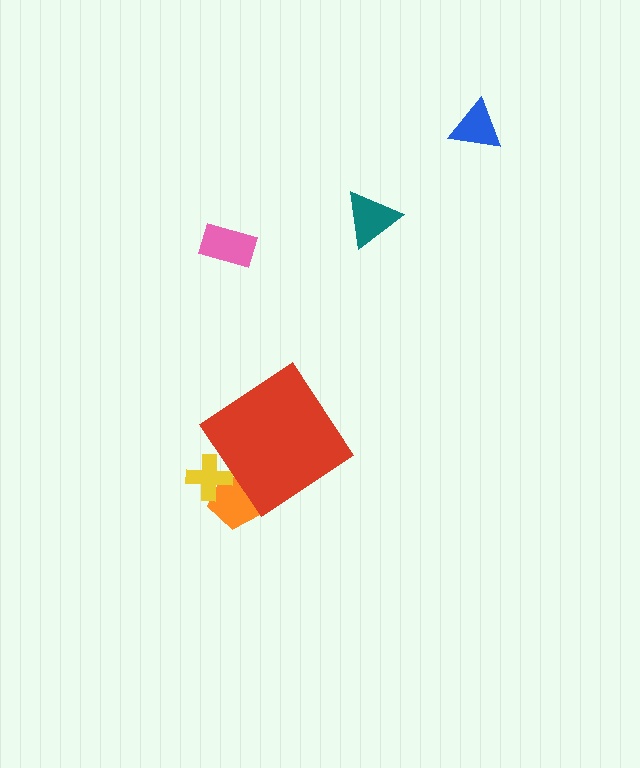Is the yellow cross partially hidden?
Yes, the yellow cross is partially hidden behind the red diamond.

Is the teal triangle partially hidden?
No, the teal triangle is fully visible.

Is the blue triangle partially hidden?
No, the blue triangle is fully visible.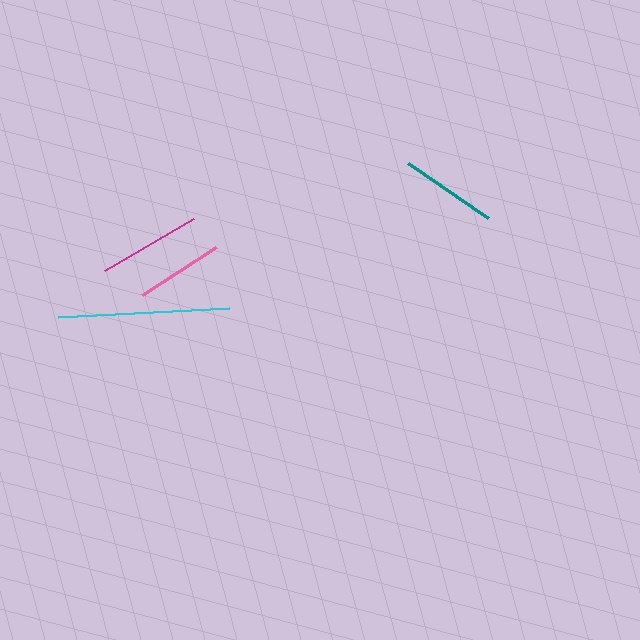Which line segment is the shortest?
The pink line is the shortest at approximately 88 pixels.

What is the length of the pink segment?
The pink segment is approximately 88 pixels long.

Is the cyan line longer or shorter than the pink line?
The cyan line is longer than the pink line.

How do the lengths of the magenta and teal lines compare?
The magenta and teal lines are approximately the same length.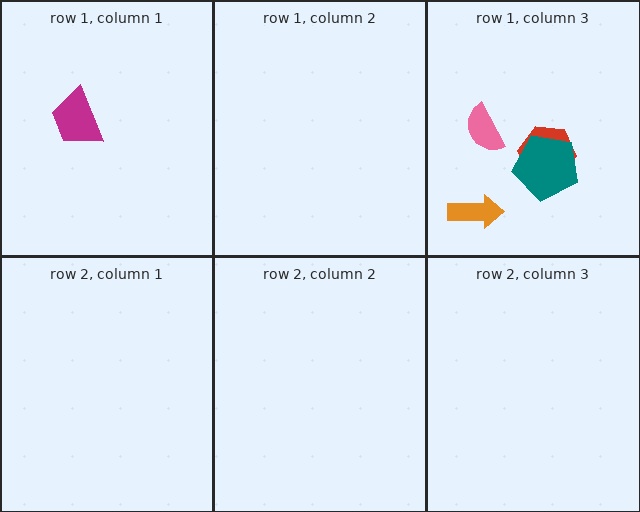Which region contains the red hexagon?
The row 1, column 3 region.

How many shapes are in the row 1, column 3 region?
4.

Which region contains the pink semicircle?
The row 1, column 3 region.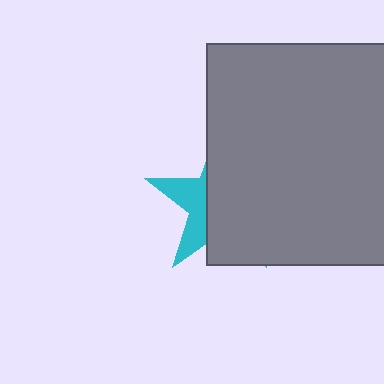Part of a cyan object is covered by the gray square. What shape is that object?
It is a star.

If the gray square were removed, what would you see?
You would see the complete cyan star.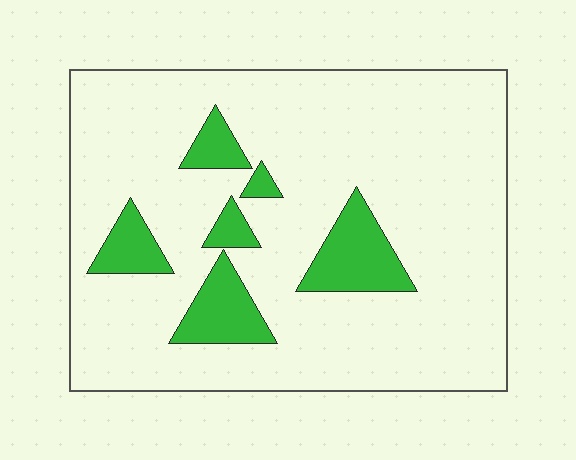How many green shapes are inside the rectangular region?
6.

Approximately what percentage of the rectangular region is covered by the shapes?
Approximately 15%.